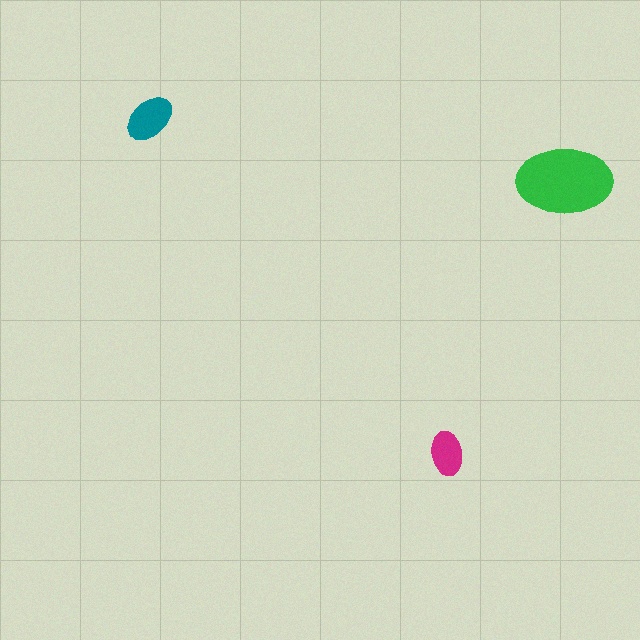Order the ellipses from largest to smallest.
the green one, the teal one, the magenta one.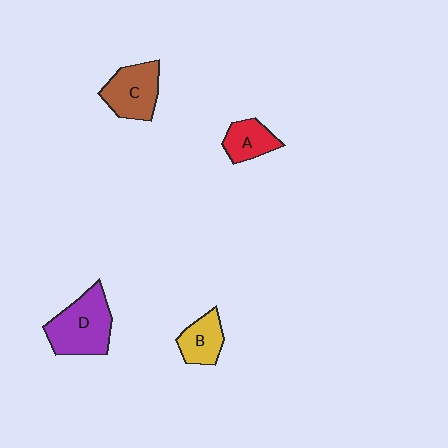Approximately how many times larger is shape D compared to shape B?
Approximately 1.8 times.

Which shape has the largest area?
Shape D (purple).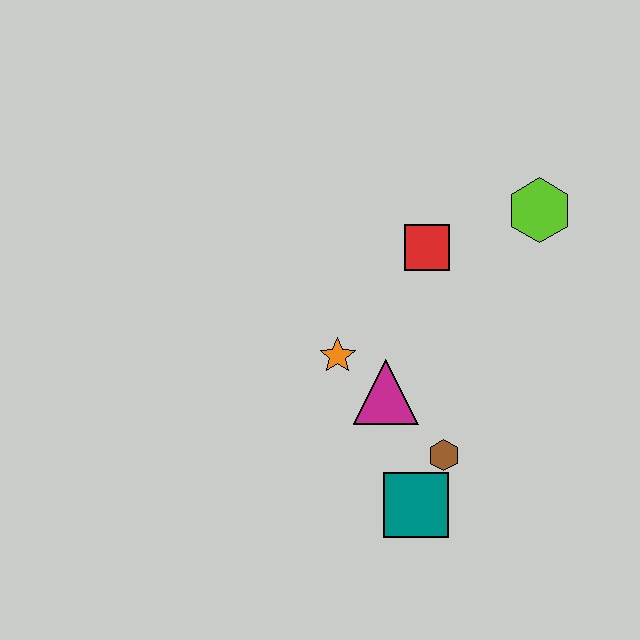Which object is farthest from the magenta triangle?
The lime hexagon is farthest from the magenta triangle.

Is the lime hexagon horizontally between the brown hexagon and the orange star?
No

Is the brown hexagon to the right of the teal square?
Yes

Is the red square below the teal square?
No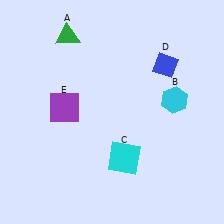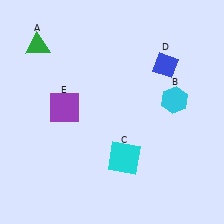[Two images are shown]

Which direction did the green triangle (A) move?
The green triangle (A) moved left.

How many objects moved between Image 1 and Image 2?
1 object moved between the two images.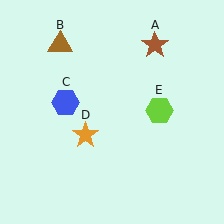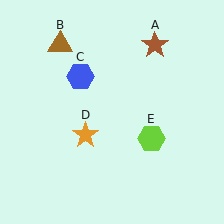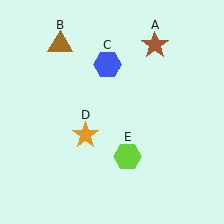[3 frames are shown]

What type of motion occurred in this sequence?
The blue hexagon (object C), lime hexagon (object E) rotated clockwise around the center of the scene.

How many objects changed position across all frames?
2 objects changed position: blue hexagon (object C), lime hexagon (object E).